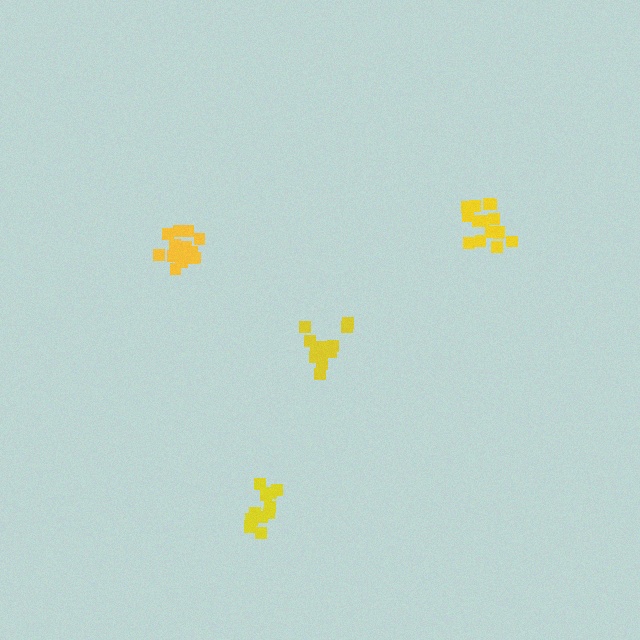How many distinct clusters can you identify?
There are 4 distinct clusters.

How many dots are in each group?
Group 1: 16 dots, Group 2: 13 dots, Group 3: 15 dots, Group 4: 14 dots (58 total).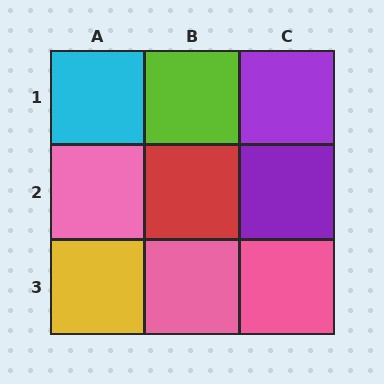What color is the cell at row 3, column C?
Pink.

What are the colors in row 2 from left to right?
Pink, red, purple.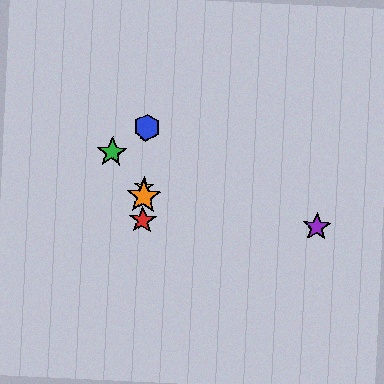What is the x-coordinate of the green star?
The green star is at x≈112.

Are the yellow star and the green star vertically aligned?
No, the yellow star is at x≈144 and the green star is at x≈112.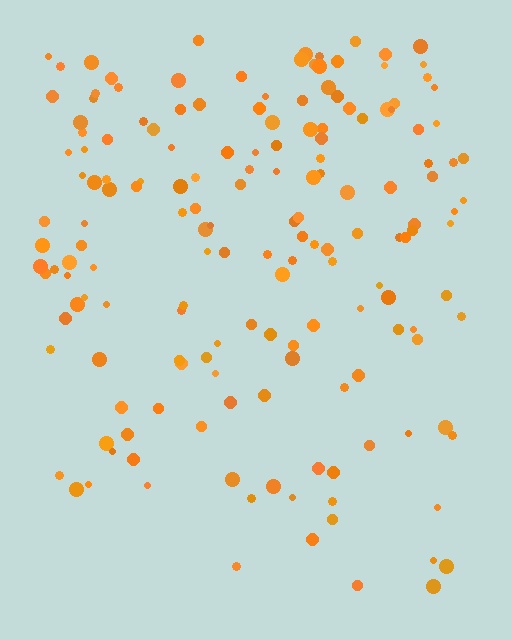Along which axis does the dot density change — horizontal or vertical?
Vertical.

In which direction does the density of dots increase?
From bottom to top, with the top side densest.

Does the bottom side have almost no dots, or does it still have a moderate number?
Still a moderate number, just noticeably fewer than the top.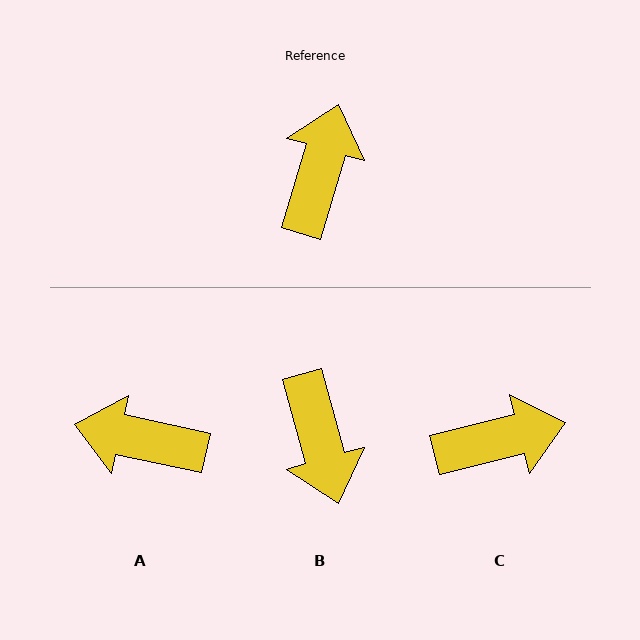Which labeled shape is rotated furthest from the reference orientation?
B, about 148 degrees away.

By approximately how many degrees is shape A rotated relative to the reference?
Approximately 94 degrees counter-clockwise.